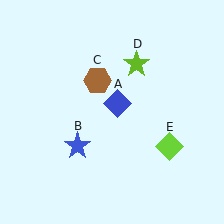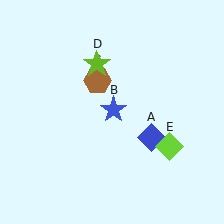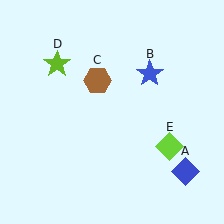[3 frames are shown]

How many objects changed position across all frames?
3 objects changed position: blue diamond (object A), blue star (object B), lime star (object D).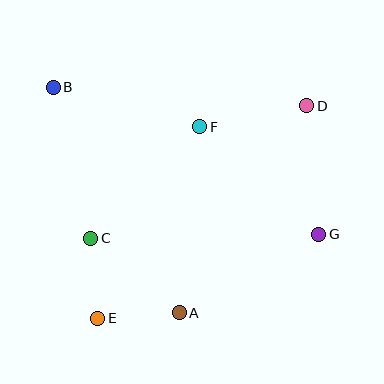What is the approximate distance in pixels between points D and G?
The distance between D and G is approximately 129 pixels.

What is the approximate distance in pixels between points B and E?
The distance between B and E is approximately 236 pixels.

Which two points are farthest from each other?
Points B and G are farthest from each other.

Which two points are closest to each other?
Points C and E are closest to each other.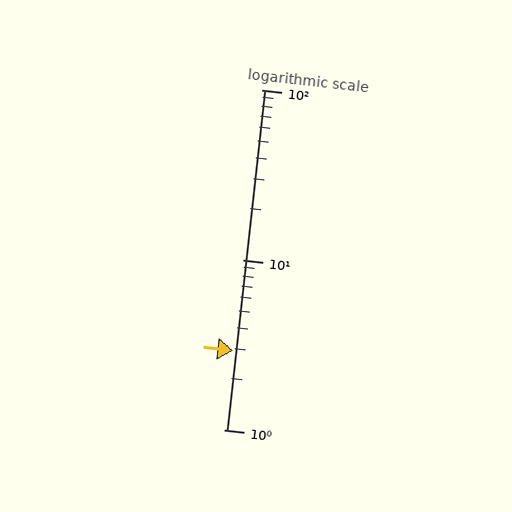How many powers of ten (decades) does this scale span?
The scale spans 2 decades, from 1 to 100.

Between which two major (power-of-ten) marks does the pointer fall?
The pointer is between 1 and 10.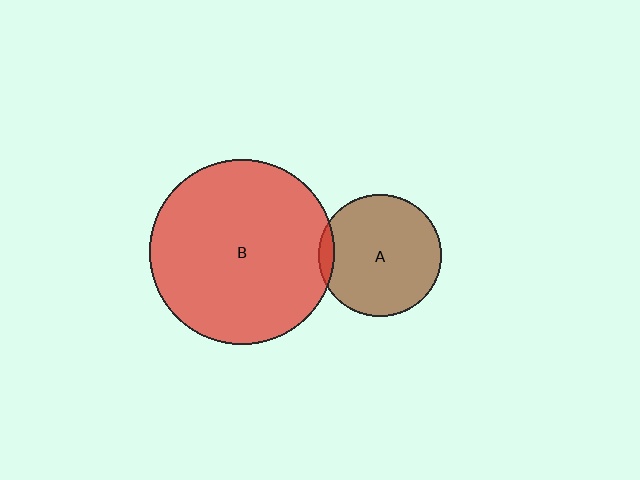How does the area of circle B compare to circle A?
Approximately 2.3 times.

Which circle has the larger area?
Circle B (red).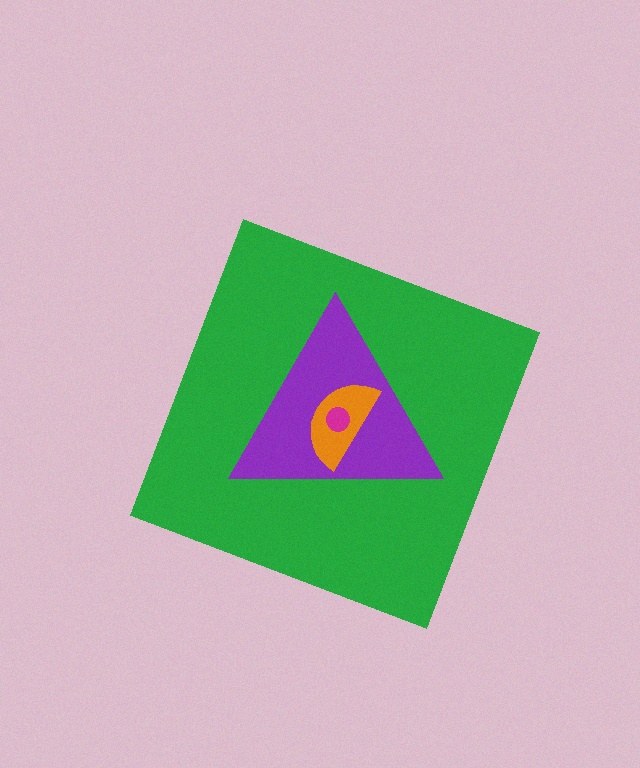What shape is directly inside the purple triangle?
The orange semicircle.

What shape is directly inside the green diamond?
The purple triangle.